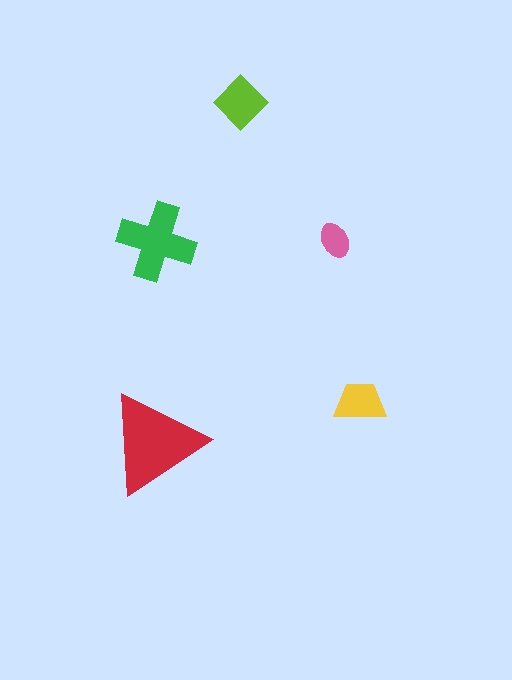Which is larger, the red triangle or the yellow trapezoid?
The red triangle.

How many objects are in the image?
There are 5 objects in the image.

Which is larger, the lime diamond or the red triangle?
The red triangle.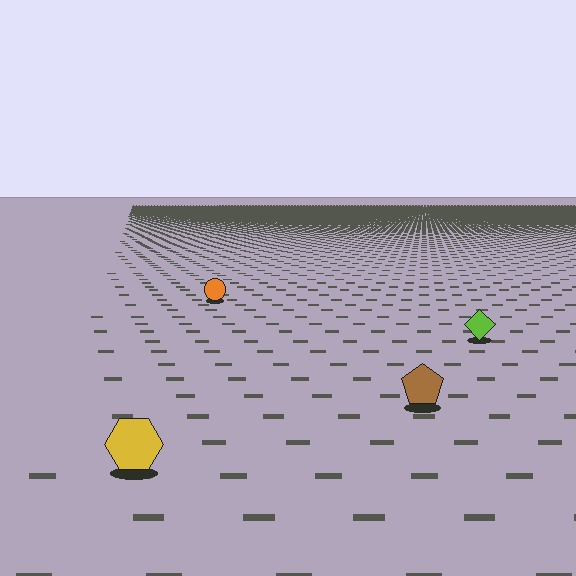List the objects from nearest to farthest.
From nearest to farthest: the yellow hexagon, the brown pentagon, the lime diamond, the orange circle.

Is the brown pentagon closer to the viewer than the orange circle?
Yes. The brown pentagon is closer — you can tell from the texture gradient: the ground texture is coarser near it.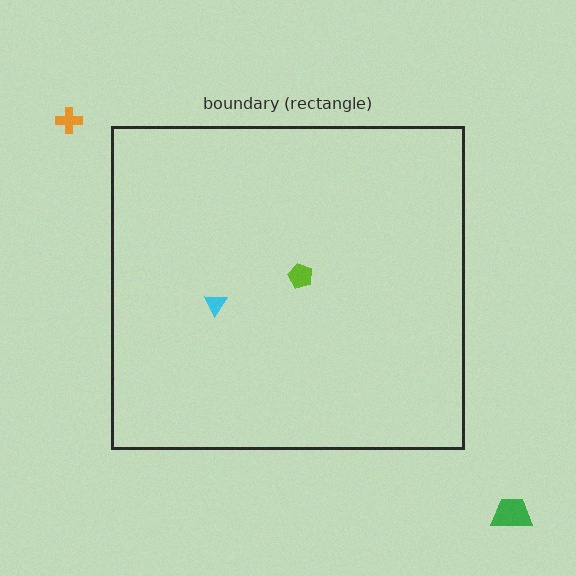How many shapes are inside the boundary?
2 inside, 2 outside.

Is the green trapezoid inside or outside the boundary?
Outside.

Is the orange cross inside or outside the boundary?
Outside.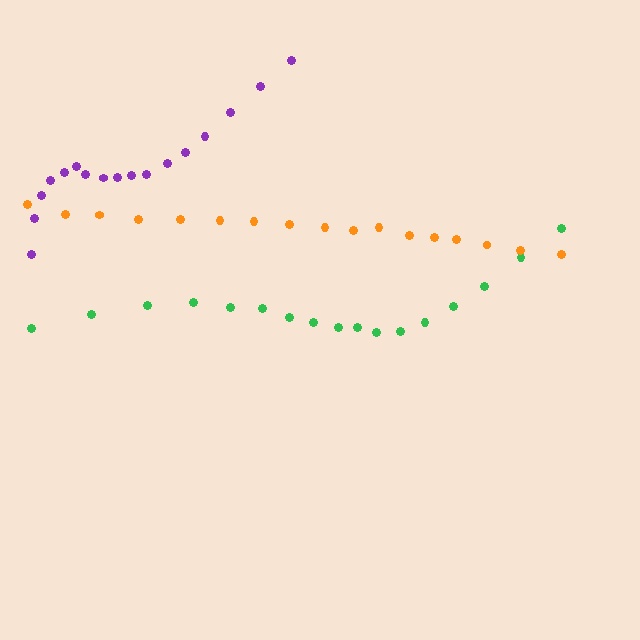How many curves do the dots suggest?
There are 3 distinct paths.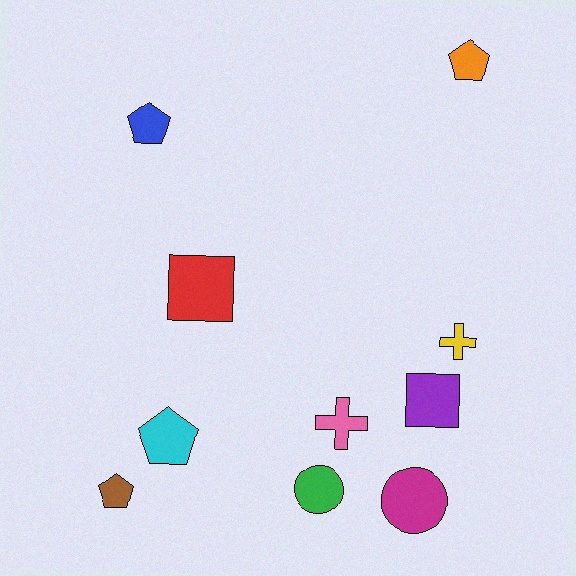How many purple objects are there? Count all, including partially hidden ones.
There is 1 purple object.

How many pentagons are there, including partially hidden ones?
There are 4 pentagons.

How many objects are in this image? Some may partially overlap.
There are 10 objects.